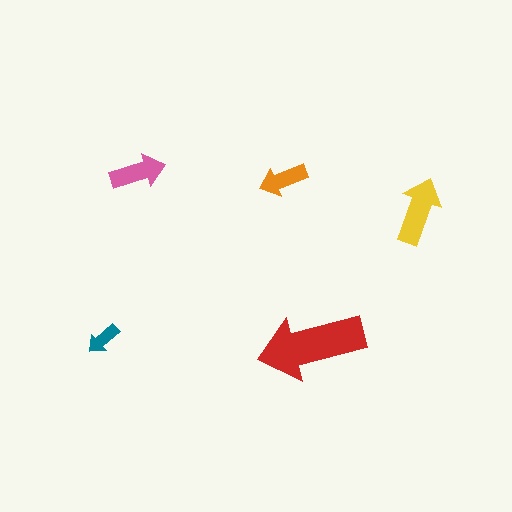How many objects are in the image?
There are 5 objects in the image.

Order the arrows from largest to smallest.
the red one, the yellow one, the pink one, the orange one, the teal one.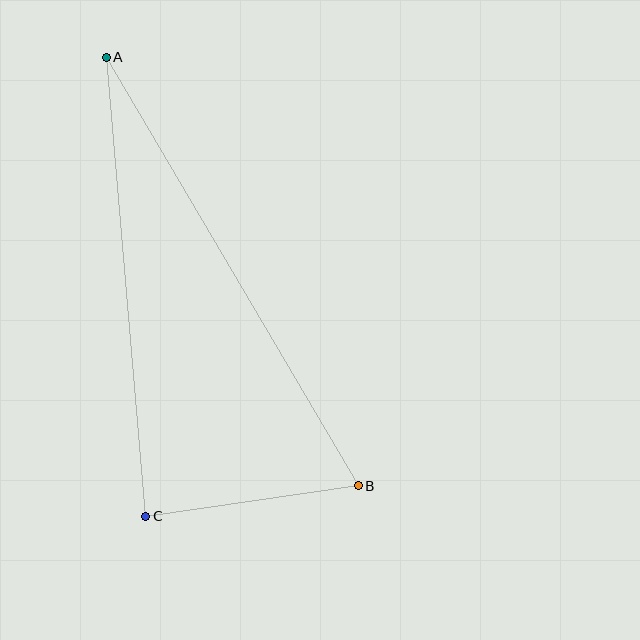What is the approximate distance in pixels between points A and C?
The distance between A and C is approximately 461 pixels.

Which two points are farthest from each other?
Points A and B are farthest from each other.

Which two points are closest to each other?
Points B and C are closest to each other.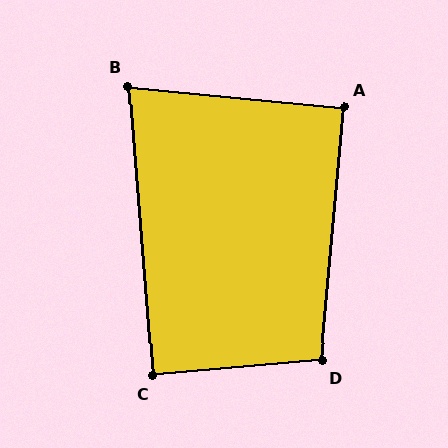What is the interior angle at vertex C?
Approximately 90 degrees (approximately right).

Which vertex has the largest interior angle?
D, at approximately 100 degrees.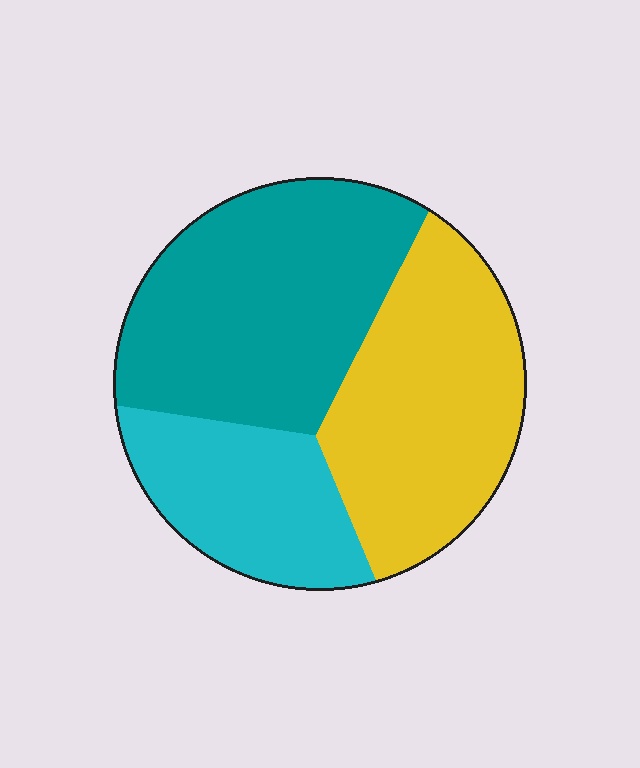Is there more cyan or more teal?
Teal.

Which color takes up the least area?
Cyan, at roughly 20%.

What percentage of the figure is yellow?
Yellow covers about 35% of the figure.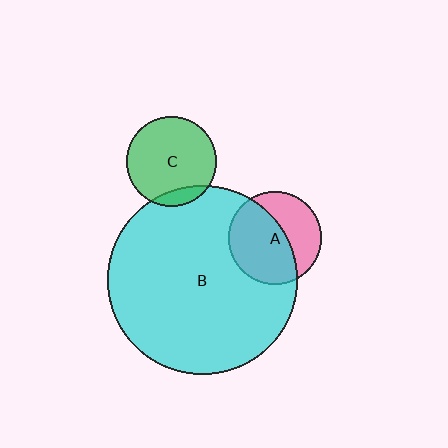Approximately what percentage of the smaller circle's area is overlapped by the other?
Approximately 10%.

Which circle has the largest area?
Circle B (cyan).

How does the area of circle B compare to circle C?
Approximately 4.4 times.